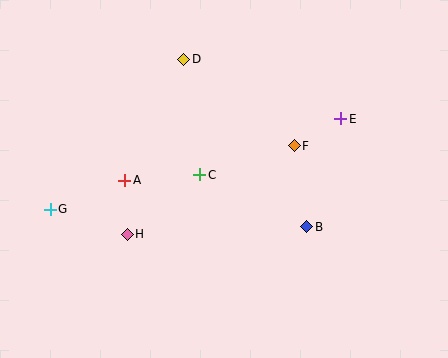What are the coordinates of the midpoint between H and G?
The midpoint between H and G is at (89, 222).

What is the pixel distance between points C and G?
The distance between C and G is 153 pixels.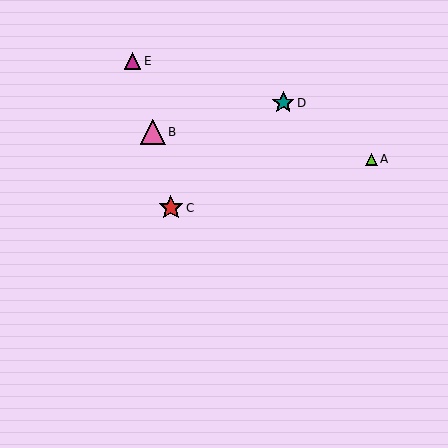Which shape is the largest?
The pink triangle (labeled B) is the largest.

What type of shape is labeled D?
Shape D is a teal star.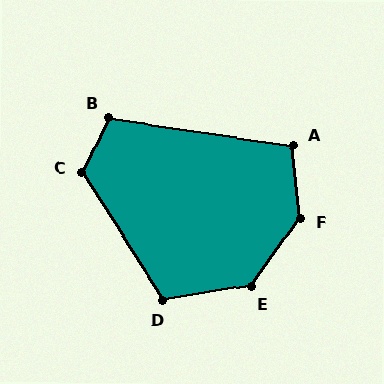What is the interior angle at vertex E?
Approximately 134 degrees (obtuse).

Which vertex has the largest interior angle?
F, at approximately 139 degrees.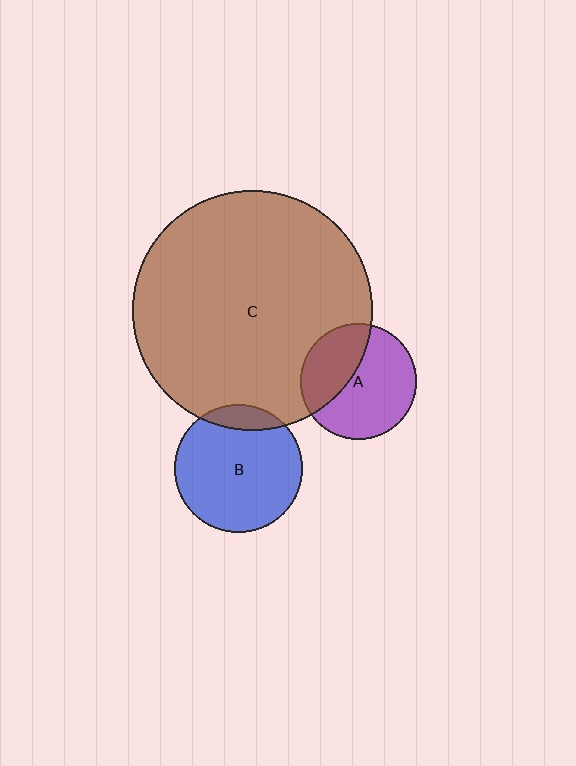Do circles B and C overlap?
Yes.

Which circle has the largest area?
Circle C (brown).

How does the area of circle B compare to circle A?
Approximately 1.2 times.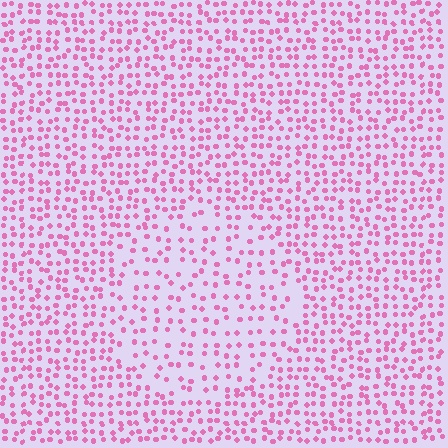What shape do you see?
I see a circle.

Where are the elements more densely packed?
The elements are more densely packed outside the circle boundary.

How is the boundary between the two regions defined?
The boundary is defined by a change in element density (approximately 1.7x ratio). All elements are the same color, size, and shape.